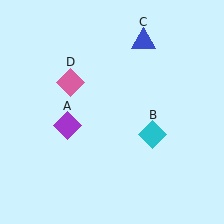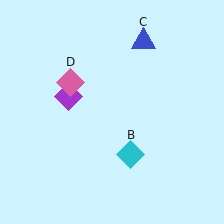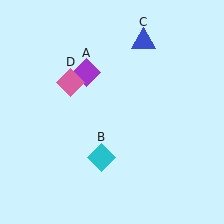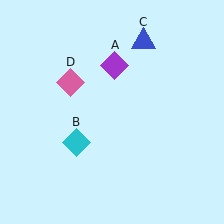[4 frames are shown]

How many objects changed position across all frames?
2 objects changed position: purple diamond (object A), cyan diamond (object B).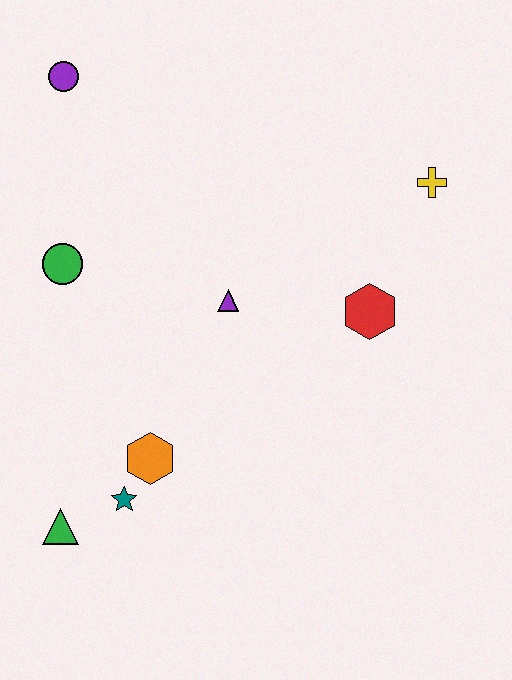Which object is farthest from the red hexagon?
The purple circle is farthest from the red hexagon.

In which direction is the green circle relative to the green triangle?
The green circle is above the green triangle.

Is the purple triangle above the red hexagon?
Yes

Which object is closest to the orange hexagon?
The teal star is closest to the orange hexagon.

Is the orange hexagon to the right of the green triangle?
Yes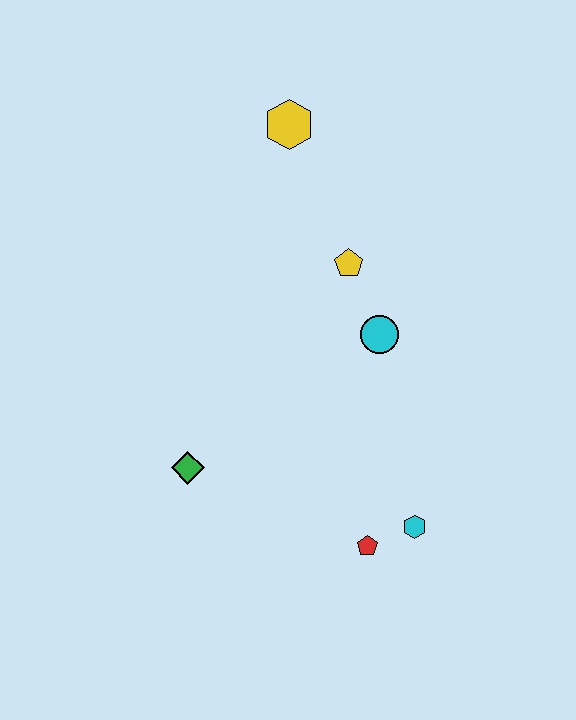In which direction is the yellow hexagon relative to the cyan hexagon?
The yellow hexagon is above the cyan hexagon.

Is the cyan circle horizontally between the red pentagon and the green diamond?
No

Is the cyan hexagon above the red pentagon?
Yes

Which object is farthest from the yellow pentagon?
The red pentagon is farthest from the yellow pentagon.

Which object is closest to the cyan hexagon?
The red pentagon is closest to the cyan hexagon.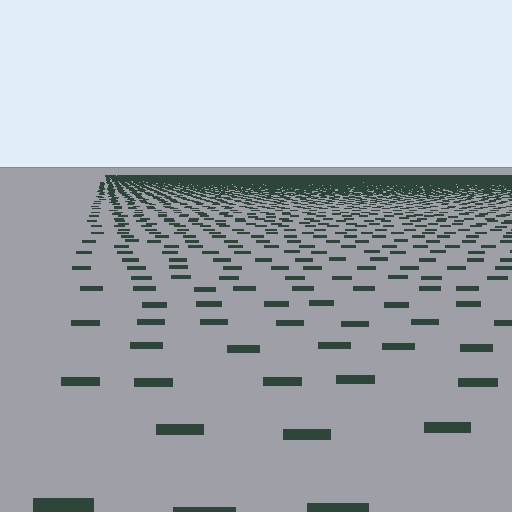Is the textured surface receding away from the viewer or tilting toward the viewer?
The surface is receding away from the viewer. Texture elements get smaller and denser toward the top.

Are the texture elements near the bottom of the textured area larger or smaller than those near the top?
Larger. Near the bottom, elements are closer to the viewer and appear at a bigger on-screen size.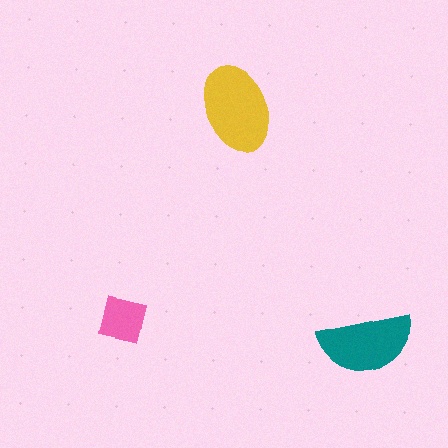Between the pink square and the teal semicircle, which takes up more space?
The teal semicircle.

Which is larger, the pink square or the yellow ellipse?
The yellow ellipse.